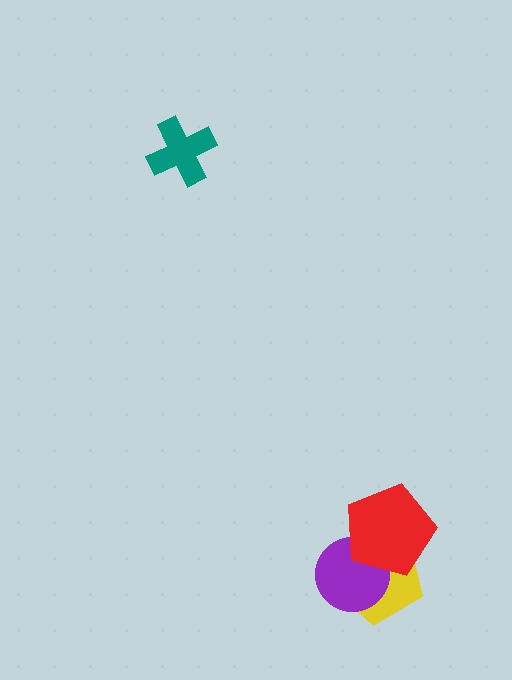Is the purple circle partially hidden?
Yes, it is partially covered by another shape.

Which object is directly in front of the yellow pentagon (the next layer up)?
The purple circle is directly in front of the yellow pentagon.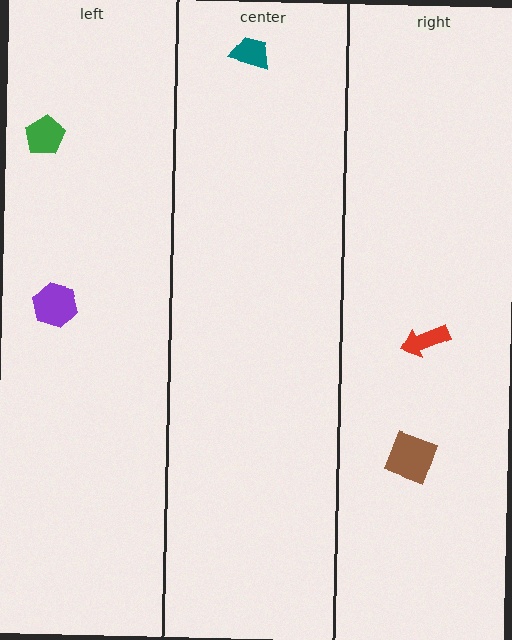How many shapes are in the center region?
1.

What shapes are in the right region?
The red arrow, the brown square.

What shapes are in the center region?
The teal trapezoid.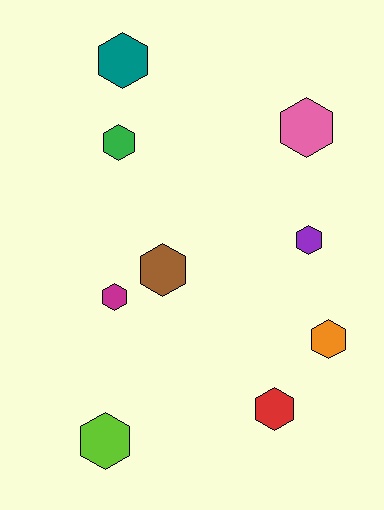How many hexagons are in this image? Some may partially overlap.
There are 9 hexagons.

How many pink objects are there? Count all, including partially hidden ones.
There is 1 pink object.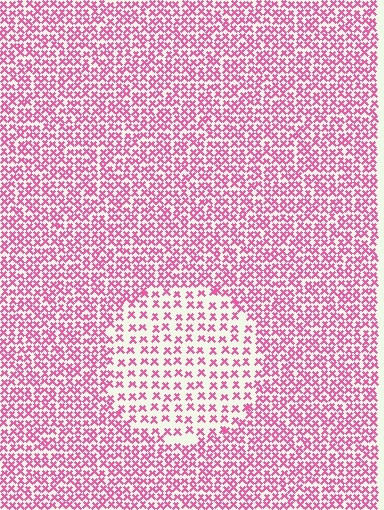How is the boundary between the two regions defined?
The boundary is defined by a change in element density (approximately 2.0x ratio). All elements are the same color, size, and shape.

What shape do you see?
I see a circle.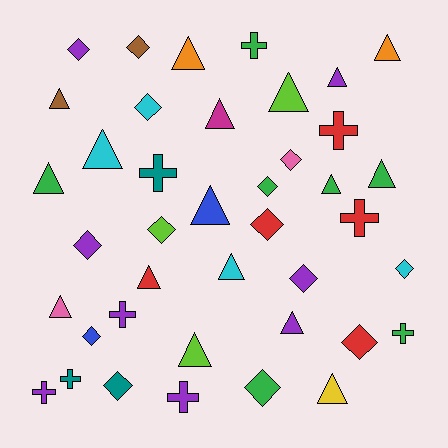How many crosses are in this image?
There are 9 crosses.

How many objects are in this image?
There are 40 objects.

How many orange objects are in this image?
There are 2 orange objects.